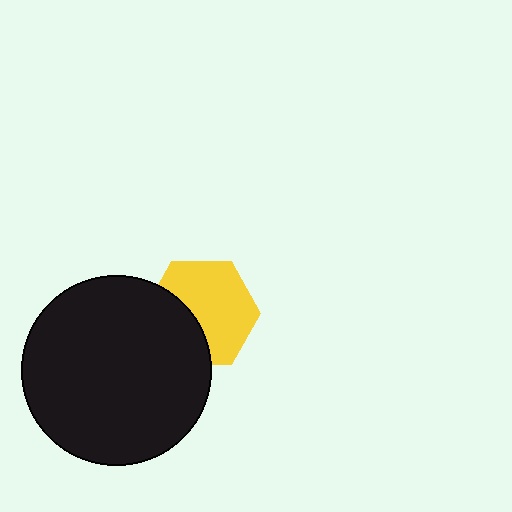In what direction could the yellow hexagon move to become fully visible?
The yellow hexagon could move right. That would shift it out from behind the black circle entirely.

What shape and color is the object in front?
The object in front is a black circle.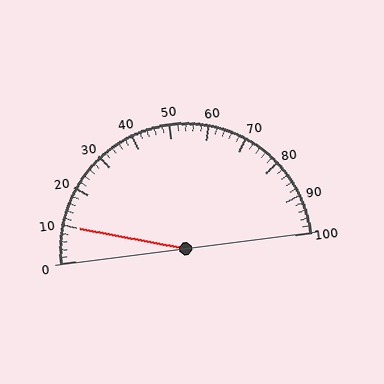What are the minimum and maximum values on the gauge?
The gauge ranges from 0 to 100.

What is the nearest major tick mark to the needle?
The nearest major tick mark is 10.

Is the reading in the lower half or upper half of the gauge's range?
The reading is in the lower half of the range (0 to 100).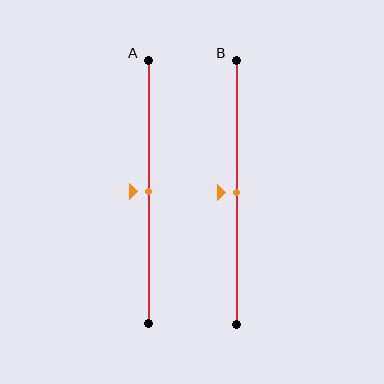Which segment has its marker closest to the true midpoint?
Segment A has its marker closest to the true midpoint.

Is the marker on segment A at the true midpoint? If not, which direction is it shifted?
Yes, the marker on segment A is at the true midpoint.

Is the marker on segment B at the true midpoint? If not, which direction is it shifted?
Yes, the marker on segment B is at the true midpoint.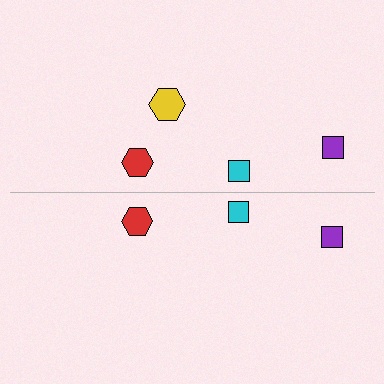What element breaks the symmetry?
A yellow hexagon is missing from the bottom side.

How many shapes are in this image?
There are 7 shapes in this image.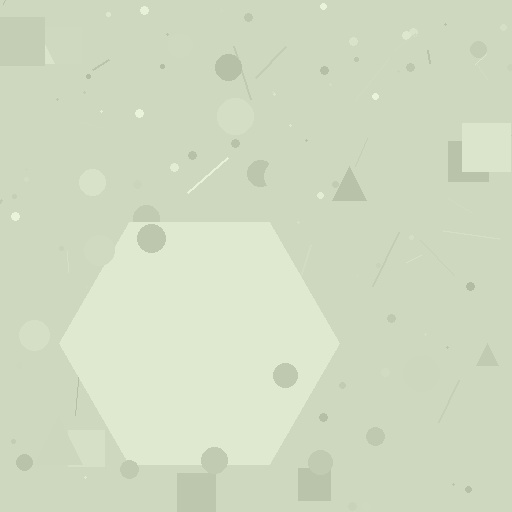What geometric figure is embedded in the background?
A hexagon is embedded in the background.